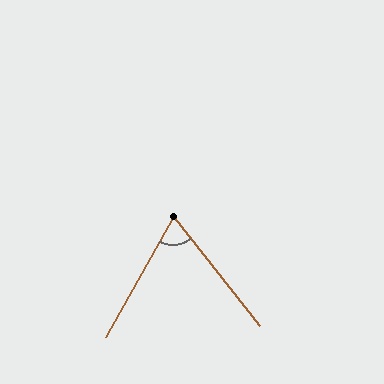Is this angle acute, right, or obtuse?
It is acute.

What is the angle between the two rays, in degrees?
Approximately 67 degrees.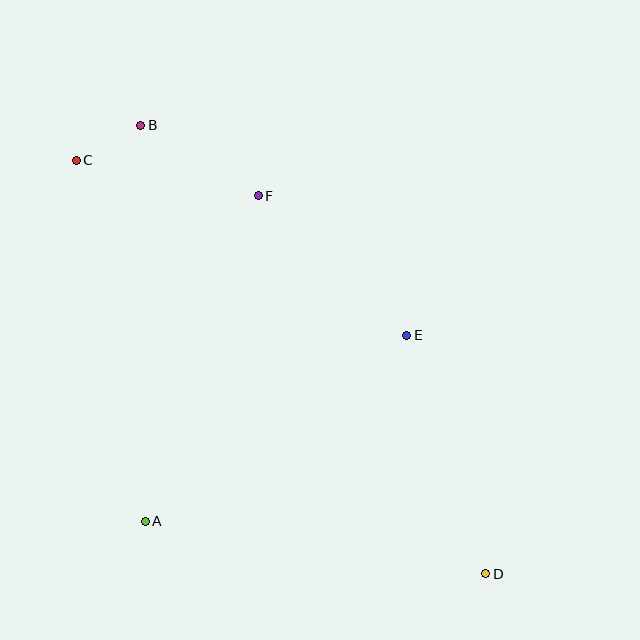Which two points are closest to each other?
Points B and C are closest to each other.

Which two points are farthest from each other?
Points C and D are farthest from each other.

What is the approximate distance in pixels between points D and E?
The distance between D and E is approximately 251 pixels.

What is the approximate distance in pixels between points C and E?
The distance between C and E is approximately 374 pixels.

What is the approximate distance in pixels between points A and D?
The distance between A and D is approximately 344 pixels.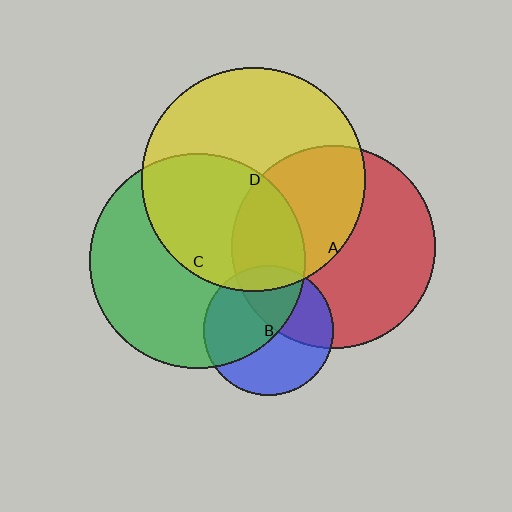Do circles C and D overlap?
Yes.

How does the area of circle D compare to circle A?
Approximately 1.2 times.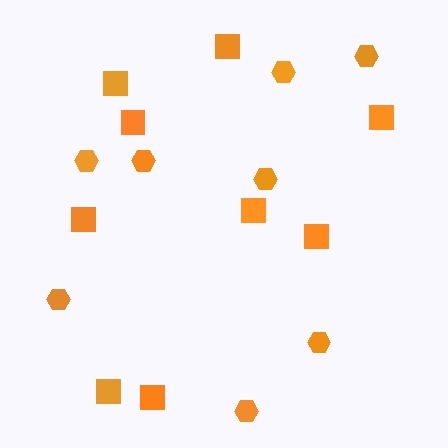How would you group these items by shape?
There are 2 groups: one group of squares (9) and one group of hexagons (8).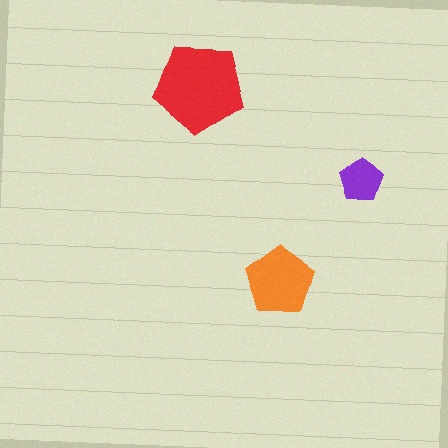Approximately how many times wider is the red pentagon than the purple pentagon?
About 2 times wider.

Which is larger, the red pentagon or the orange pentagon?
The red one.